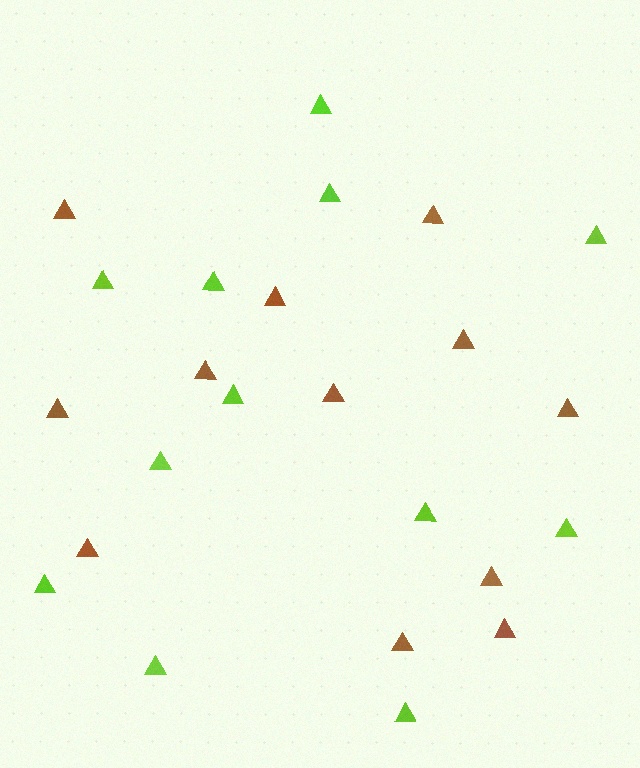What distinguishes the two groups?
There are 2 groups: one group of brown triangles (12) and one group of lime triangles (12).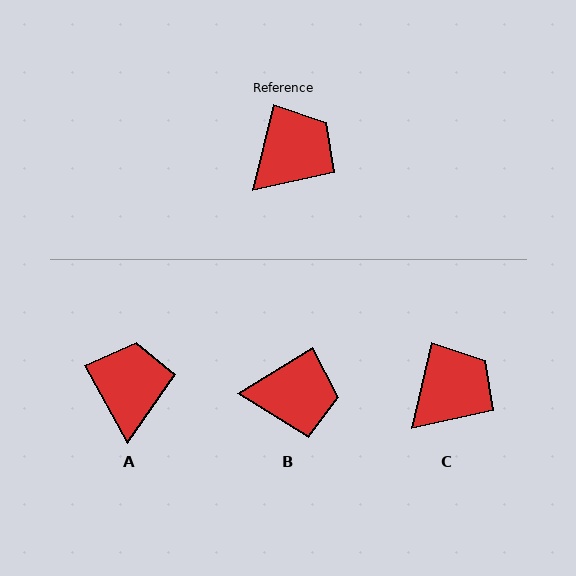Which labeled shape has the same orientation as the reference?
C.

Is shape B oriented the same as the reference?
No, it is off by about 45 degrees.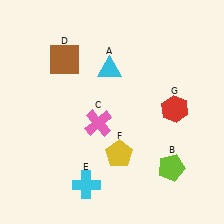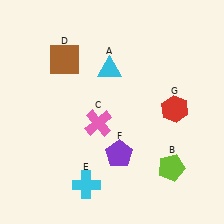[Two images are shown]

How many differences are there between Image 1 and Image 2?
There is 1 difference between the two images.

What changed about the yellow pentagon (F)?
In Image 1, F is yellow. In Image 2, it changed to purple.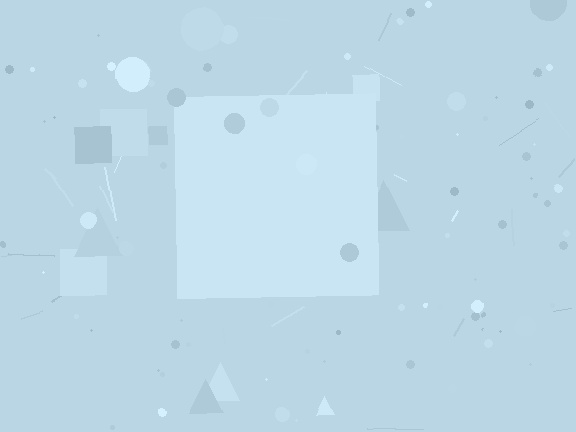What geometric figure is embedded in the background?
A square is embedded in the background.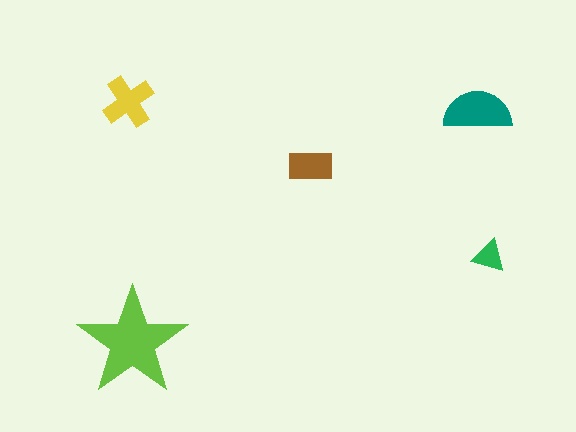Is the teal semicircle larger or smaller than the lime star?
Smaller.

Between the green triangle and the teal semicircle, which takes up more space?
The teal semicircle.